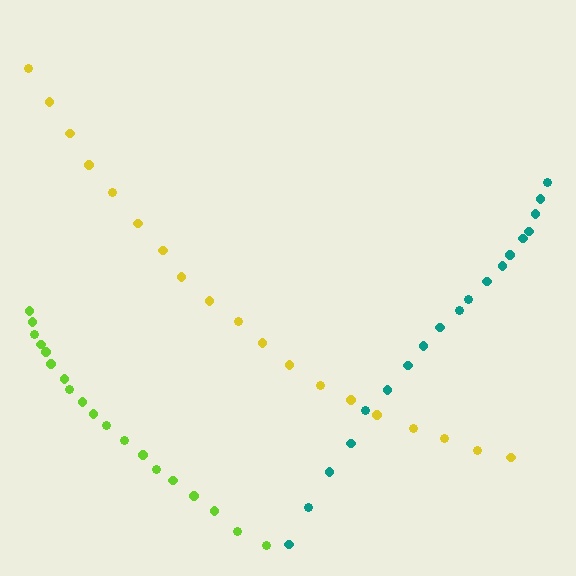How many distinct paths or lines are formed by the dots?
There are 3 distinct paths.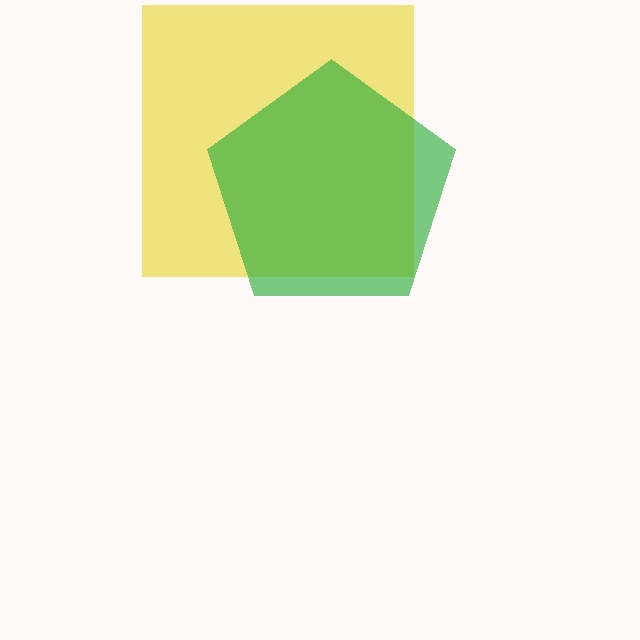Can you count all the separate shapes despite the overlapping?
Yes, there are 2 separate shapes.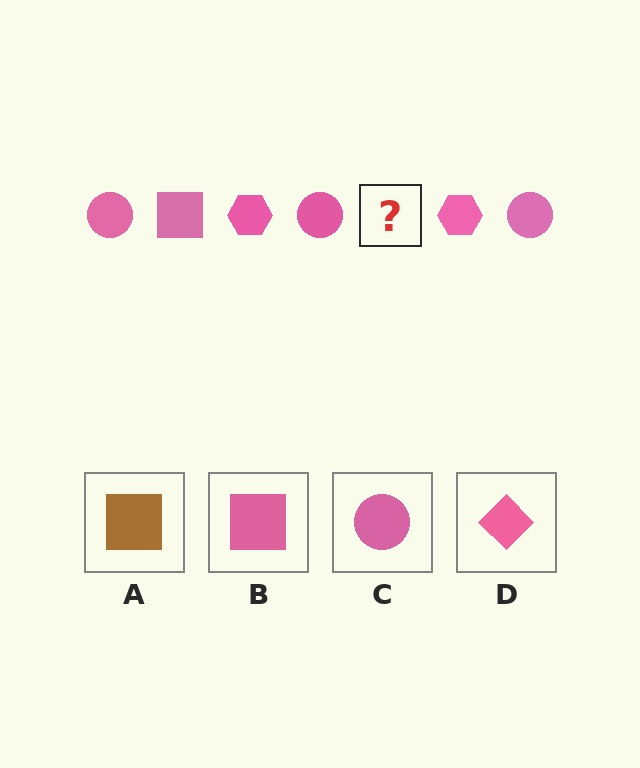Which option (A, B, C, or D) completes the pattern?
B.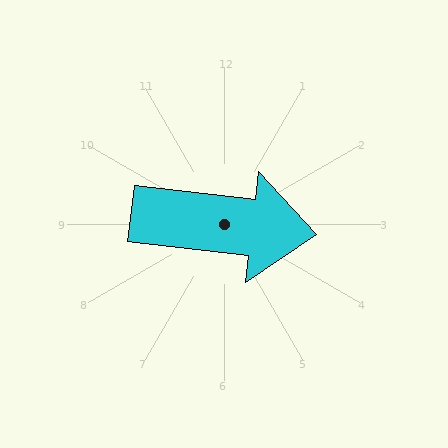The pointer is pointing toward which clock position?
Roughly 3 o'clock.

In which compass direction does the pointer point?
East.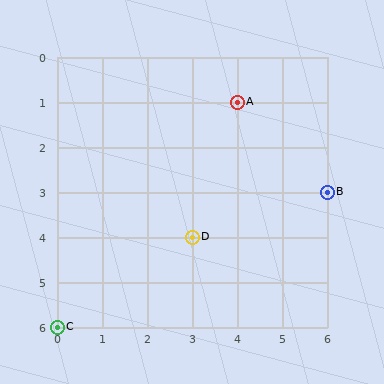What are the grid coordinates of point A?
Point A is at grid coordinates (4, 1).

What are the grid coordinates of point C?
Point C is at grid coordinates (0, 6).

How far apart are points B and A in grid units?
Points B and A are 2 columns and 2 rows apart (about 2.8 grid units diagonally).